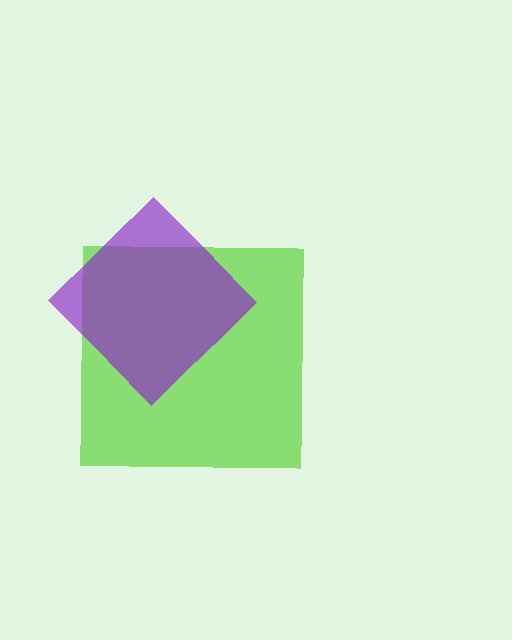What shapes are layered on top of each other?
The layered shapes are: a lime square, a purple diamond.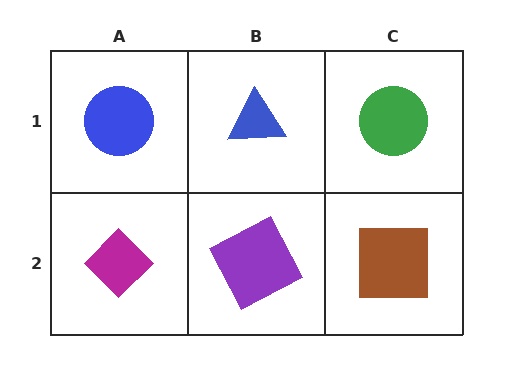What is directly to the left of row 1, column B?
A blue circle.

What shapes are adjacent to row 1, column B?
A purple square (row 2, column B), a blue circle (row 1, column A), a green circle (row 1, column C).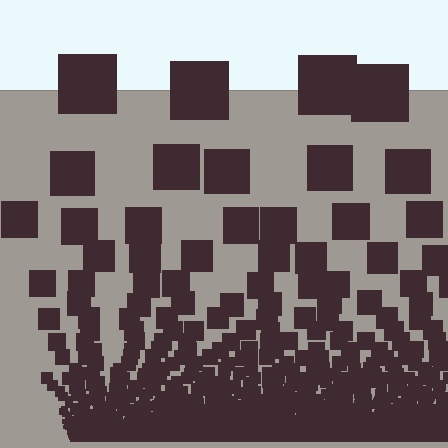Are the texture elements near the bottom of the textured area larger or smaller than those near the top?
Smaller. The gradient is inverted — elements near the bottom are smaller and denser.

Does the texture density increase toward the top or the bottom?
Density increases toward the bottom.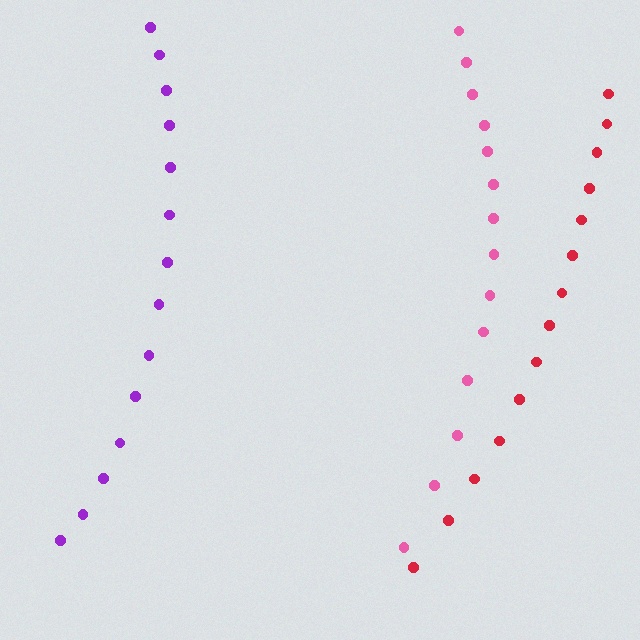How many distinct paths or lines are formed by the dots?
There are 3 distinct paths.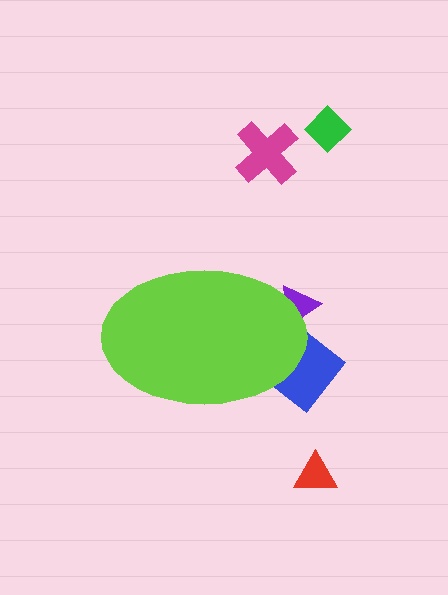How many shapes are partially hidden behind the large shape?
2 shapes are partially hidden.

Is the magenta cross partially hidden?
No, the magenta cross is fully visible.